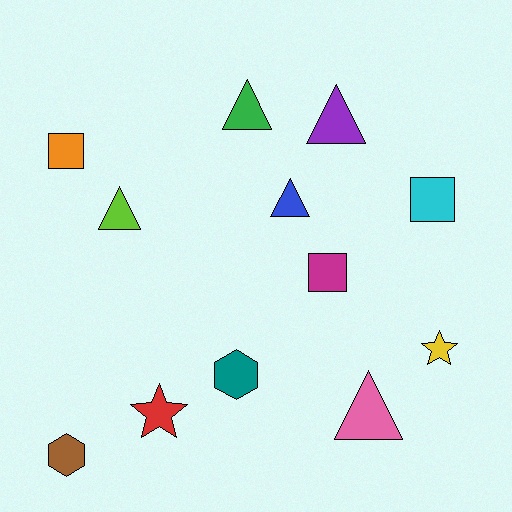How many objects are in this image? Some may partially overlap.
There are 12 objects.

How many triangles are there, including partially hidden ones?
There are 5 triangles.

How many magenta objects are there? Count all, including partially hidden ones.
There is 1 magenta object.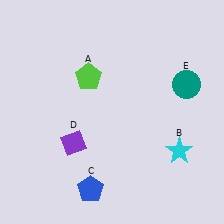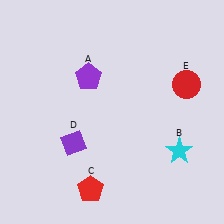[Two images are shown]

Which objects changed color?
A changed from lime to purple. C changed from blue to red. E changed from teal to red.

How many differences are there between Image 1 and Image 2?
There are 3 differences between the two images.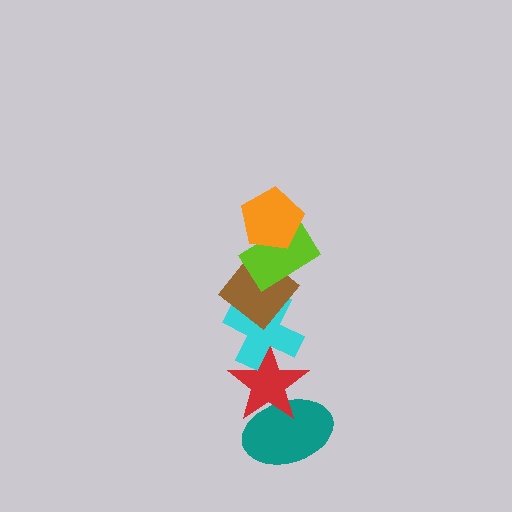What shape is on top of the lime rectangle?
The orange pentagon is on top of the lime rectangle.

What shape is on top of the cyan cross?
The brown diamond is on top of the cyan cross.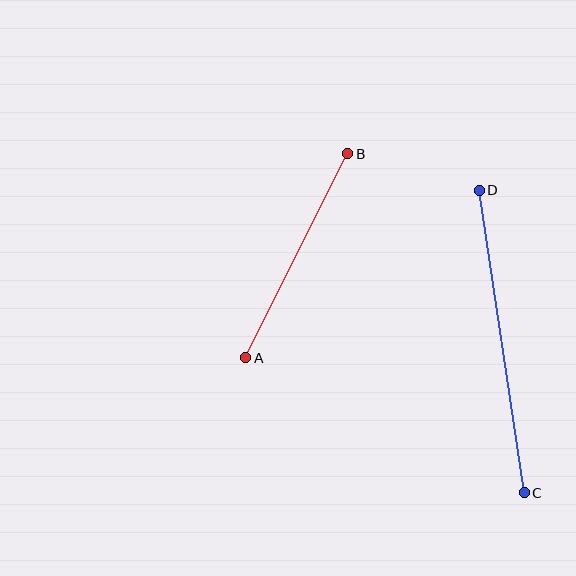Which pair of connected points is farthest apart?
Points C and D are farthest apart.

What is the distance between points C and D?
The distance is approximately 306 pixels.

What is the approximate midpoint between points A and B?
The midpoint is at approximately (297, 256) pixels.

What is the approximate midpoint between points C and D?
The midpoint is at approximately (502, 341) pixels.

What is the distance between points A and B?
The distance is approximately 228 pixels.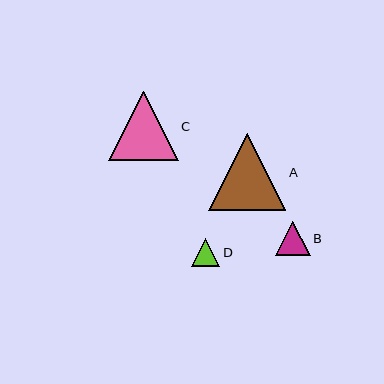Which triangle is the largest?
Triangle A is the largest with a size of approximately 78 pixels.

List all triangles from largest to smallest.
From largest to smallest: A, C, B, D.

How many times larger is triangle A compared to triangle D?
Triangle A is approximately 2.7 times the size of triangle D.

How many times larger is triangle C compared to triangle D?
Triangle C is approximately 2.5 times the size of triangle D.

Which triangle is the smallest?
Triangle D is the smallest with a size of approximately 28 pixels.